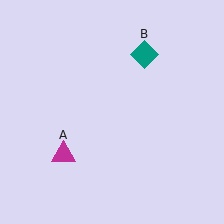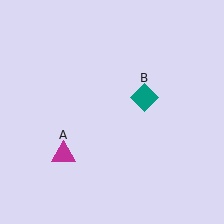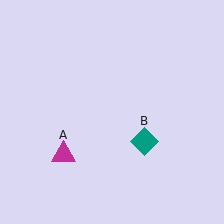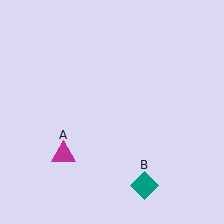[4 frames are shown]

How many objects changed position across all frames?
1 object changed position: teal diamond (object B).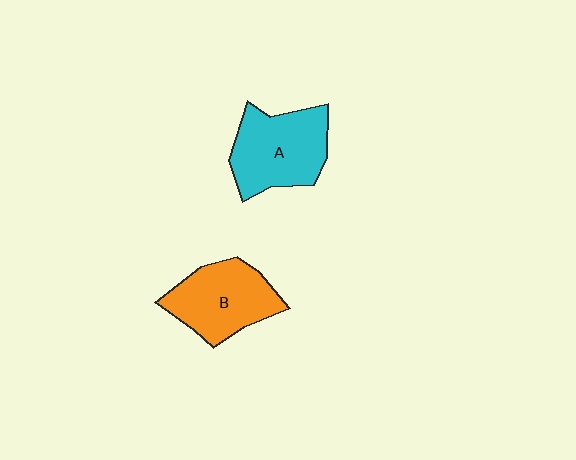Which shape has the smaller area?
Shape B (orange).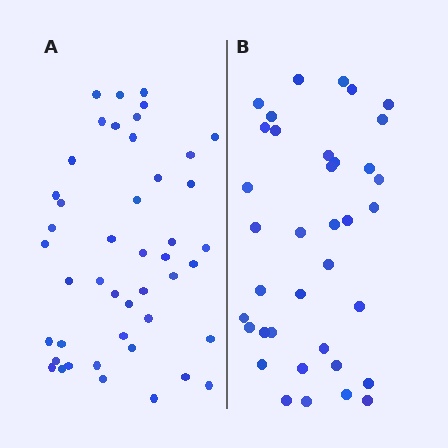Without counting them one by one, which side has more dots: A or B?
Region A (the left region) has more dots.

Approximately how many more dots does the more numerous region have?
Region A has roughly 8 or so more dots than region B.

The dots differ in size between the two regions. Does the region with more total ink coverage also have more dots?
No. Region B has more total ink coverage because its dots are larger, but region A actually contains more individual dots. Total area can be misleading — the number of items is what matters here.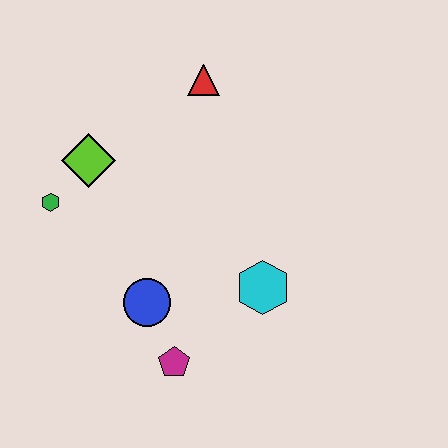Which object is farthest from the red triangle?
The magenta pentagon is farthest from the red triangle.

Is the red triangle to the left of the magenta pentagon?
No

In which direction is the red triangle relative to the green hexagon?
The red triangle is to the right of the green hexagon.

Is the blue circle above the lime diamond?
No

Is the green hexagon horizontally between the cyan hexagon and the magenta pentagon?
No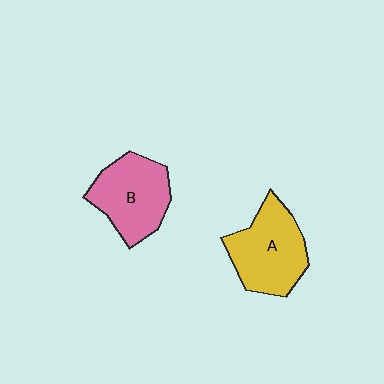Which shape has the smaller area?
Shape B (pink).